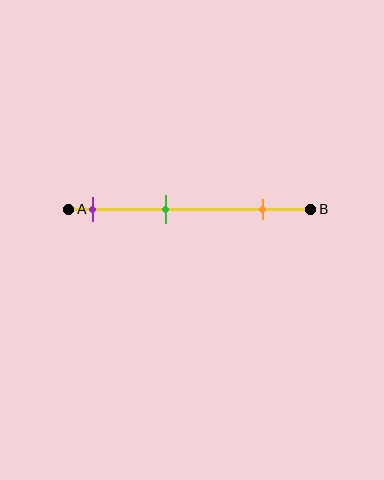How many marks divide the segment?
There are 3 marks dividing the segment.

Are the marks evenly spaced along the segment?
Yes, the marks are approximately evenly spaced.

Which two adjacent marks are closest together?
The purple and green marks are the closest adjacent pair.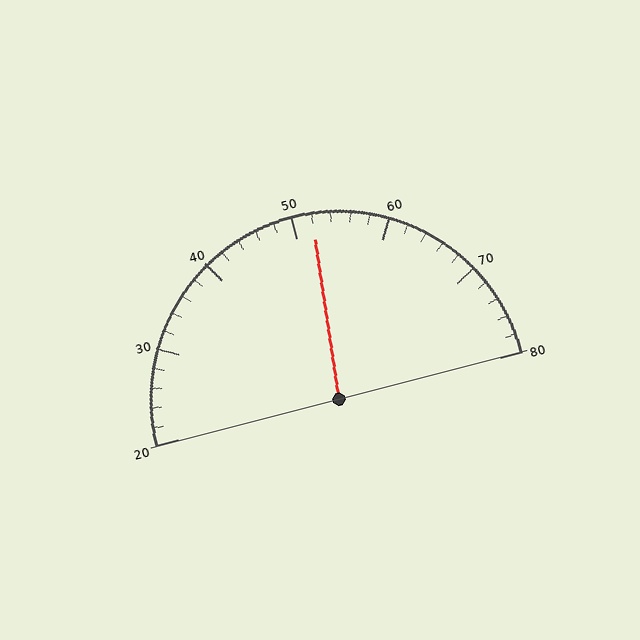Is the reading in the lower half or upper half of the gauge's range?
The reading is in the upper half of the range (20 to 80).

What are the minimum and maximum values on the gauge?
The gauge ranges from 20 to 80.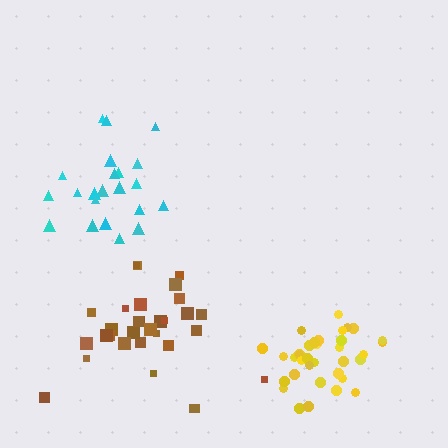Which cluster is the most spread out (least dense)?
Cyan.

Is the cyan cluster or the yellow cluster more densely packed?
Yellow.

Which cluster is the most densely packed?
Yellow.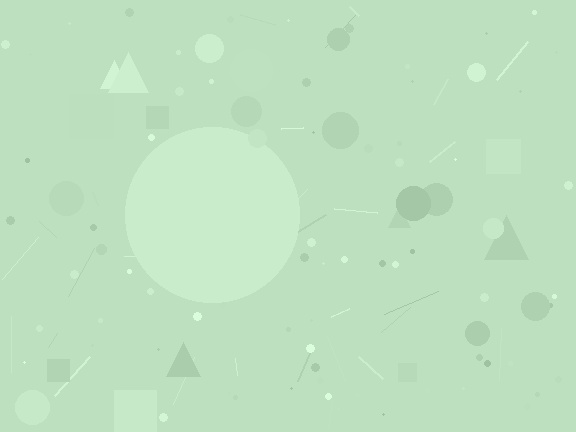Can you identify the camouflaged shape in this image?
The camouflaged shape is a circle.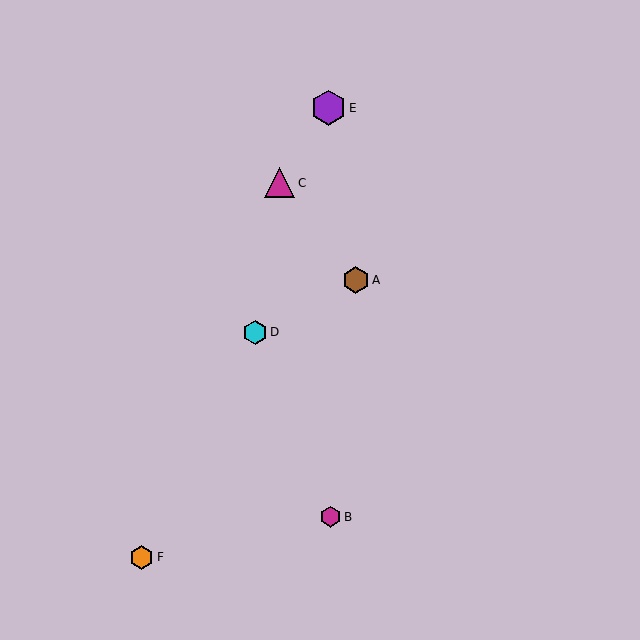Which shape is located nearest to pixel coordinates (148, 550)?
The orange hexagon (labeled F) at (141, 557) is nearest to that location.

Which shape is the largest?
The purple hexagon (labeled E) is the largest.